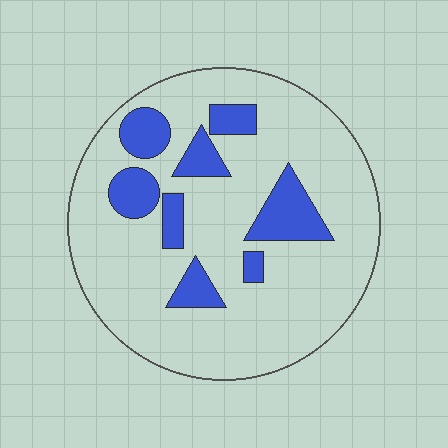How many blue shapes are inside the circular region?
8.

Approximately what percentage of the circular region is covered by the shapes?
Approximately 20%.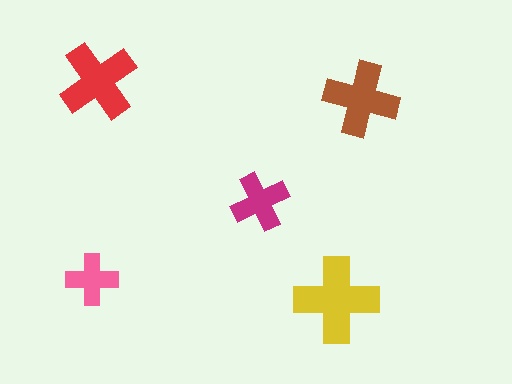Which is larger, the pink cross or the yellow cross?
The yellow one.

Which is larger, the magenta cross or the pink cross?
The magenta one.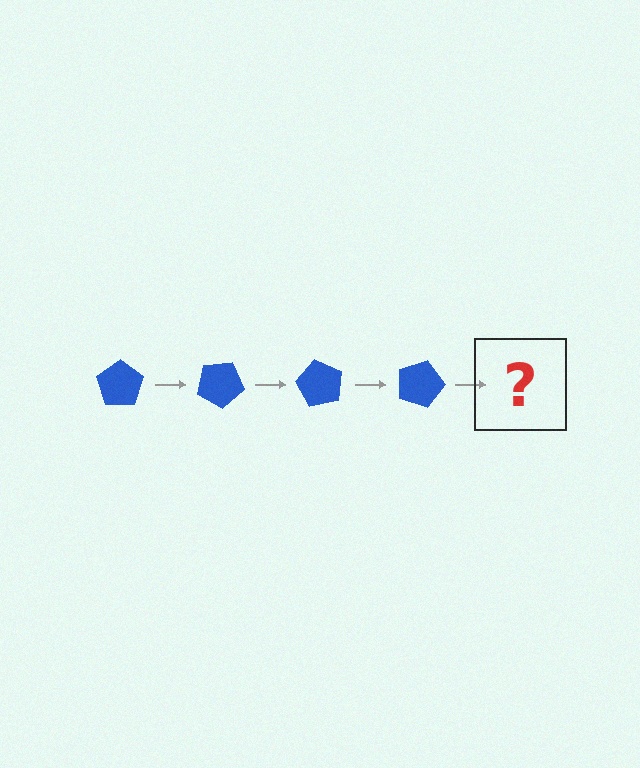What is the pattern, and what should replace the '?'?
The pattern is that the pentagon rotates 30 degrees each step. The '?' should be a blue pentagon rotated 120 degrees.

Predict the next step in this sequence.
The next step is a blue pentagon rotated 120 degrees.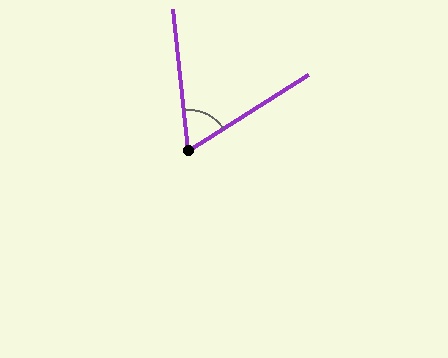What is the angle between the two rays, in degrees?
Approximately 63 degrees.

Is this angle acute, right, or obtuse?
It is acute.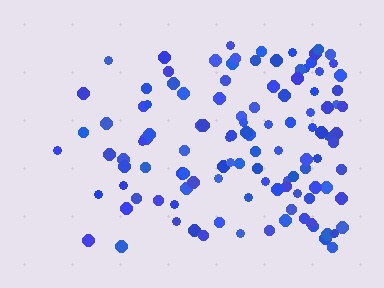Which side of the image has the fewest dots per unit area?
The left.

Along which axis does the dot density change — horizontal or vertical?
Horizontal.